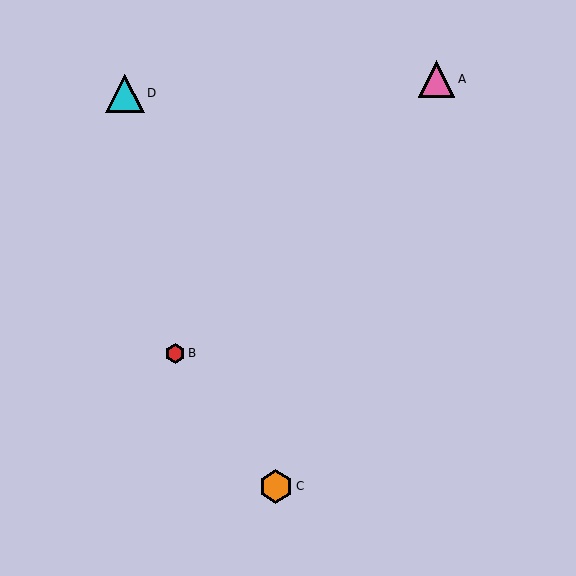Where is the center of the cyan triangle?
The center of the cyan triangle is at (125, 93).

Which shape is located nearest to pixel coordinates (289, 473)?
The orange hexagon (labeled C) at (276, 486) is nearest to that location.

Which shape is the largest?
The cyan triangle (labeled D) is the largest.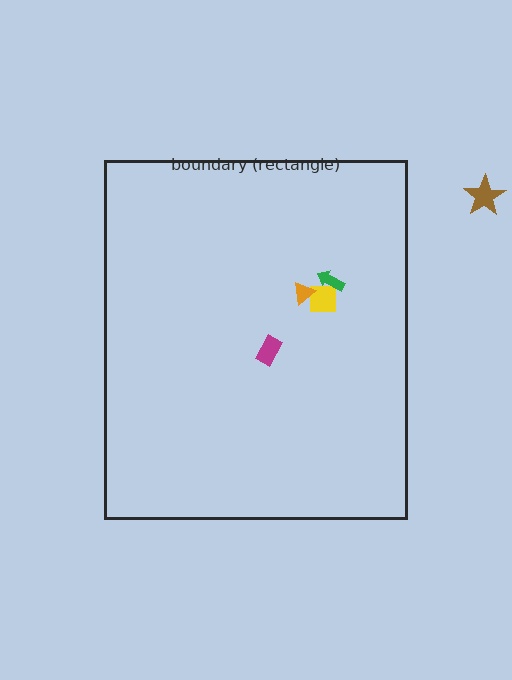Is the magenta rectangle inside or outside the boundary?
Inside.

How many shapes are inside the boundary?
4 inside, 1 outside.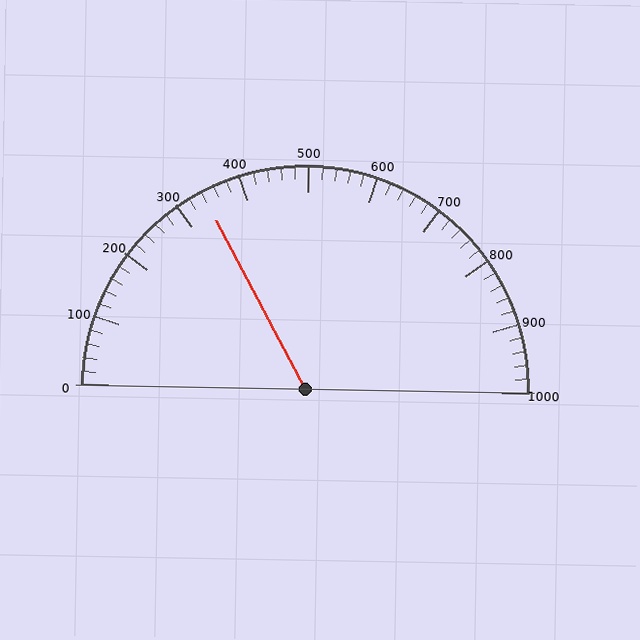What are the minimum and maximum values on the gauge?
The gauge ranges from 0 to 1000.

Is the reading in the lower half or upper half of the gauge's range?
The reading is in the lower half of the range (0 to 1000).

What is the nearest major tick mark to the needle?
The nearest major tick mark is 300.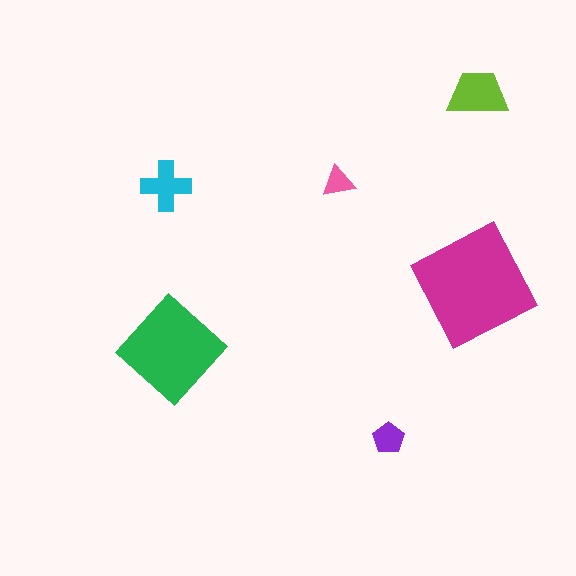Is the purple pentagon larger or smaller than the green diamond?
Smaller.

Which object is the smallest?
The pink triangle.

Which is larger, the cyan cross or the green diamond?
The green diamond.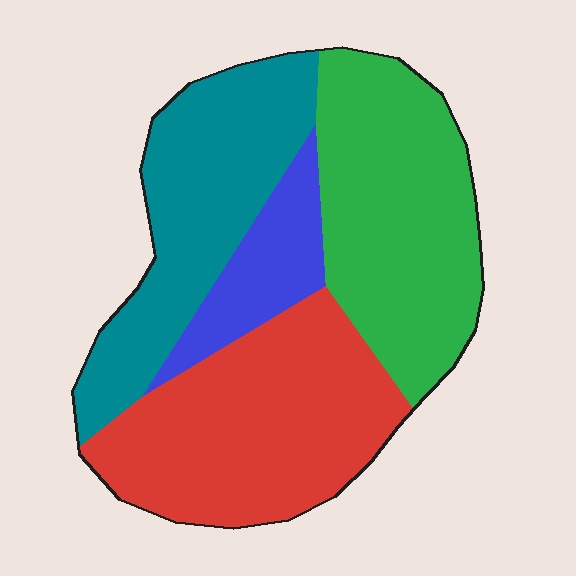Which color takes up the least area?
Blue, at roughly 10%.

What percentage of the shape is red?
Red covers around 30% of the shape.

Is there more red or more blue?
Red.